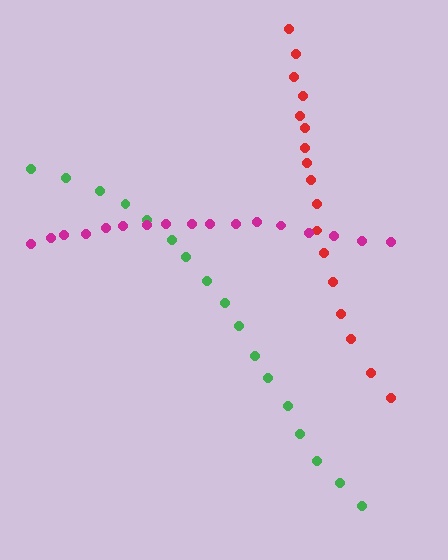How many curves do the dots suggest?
There are 3 distinct paths.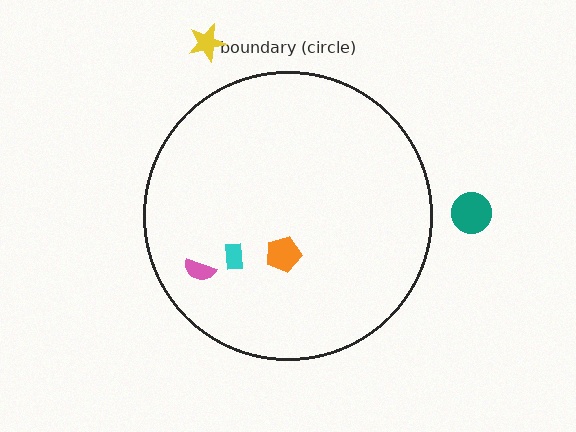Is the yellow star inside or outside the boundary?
Outside.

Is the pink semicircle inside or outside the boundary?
Inside.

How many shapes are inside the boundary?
3 inside, 2 outside.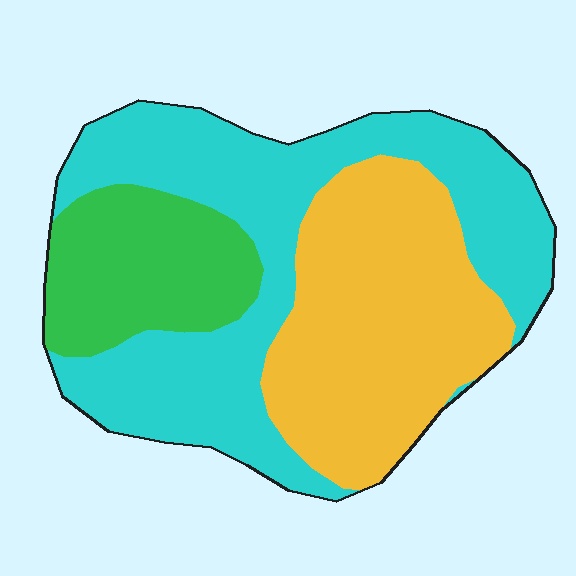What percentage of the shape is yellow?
Yellow covers around 35% of the shape.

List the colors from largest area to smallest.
From largest to smallest: cyan, yellow, green.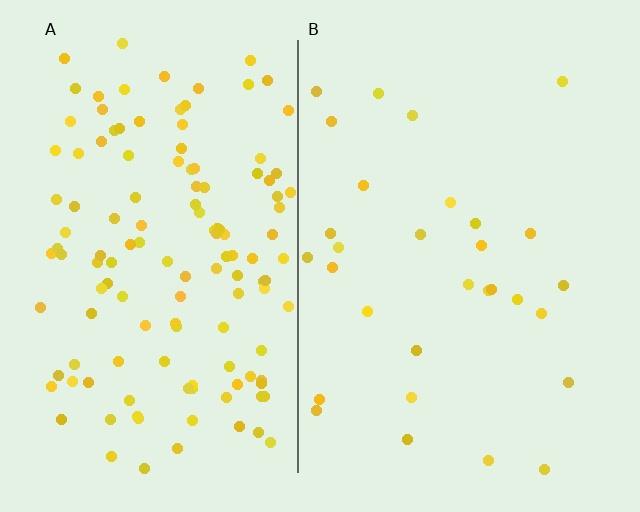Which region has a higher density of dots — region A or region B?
A (the left).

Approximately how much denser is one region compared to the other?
Approximately 4.4× — region A over region B.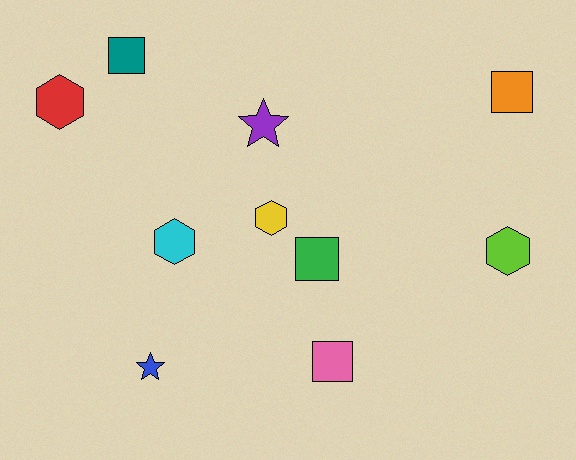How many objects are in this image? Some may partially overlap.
There are 10 objects.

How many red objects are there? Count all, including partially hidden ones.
There is 1 red object.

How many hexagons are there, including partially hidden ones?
There are 4 hexagons.